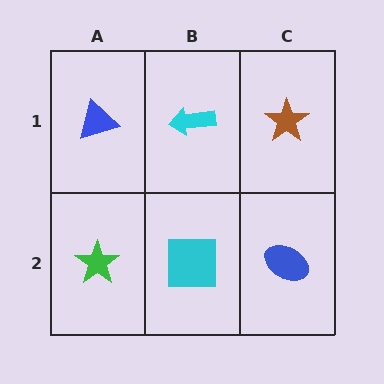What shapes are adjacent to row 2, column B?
A cyan arrow (row 1, column B), a green star (row 2, column A), a blue ellipse (row 2, column C).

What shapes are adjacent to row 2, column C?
A brown star (row 1, column C), a cyan square (row 2, column B).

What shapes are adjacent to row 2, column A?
A blue triangle (row 1, column A), a cyan square (row 2, column B).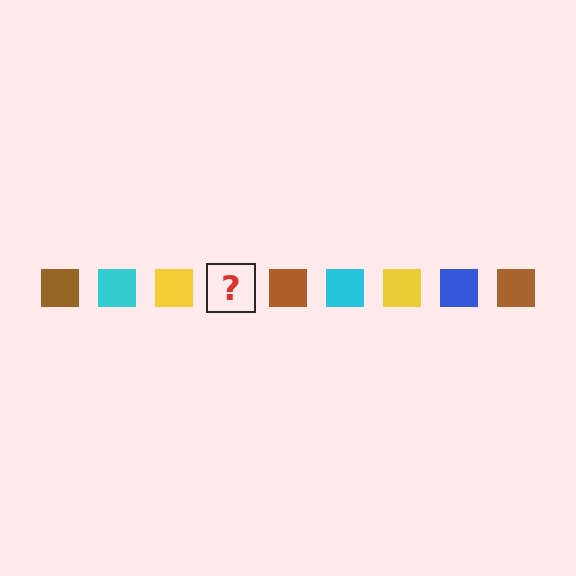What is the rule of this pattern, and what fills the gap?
The rule is that the pattern cycles through brown, cyan, yellow, blue squares. The gap should be filled with a blue square.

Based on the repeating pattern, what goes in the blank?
The blank should be a blue square.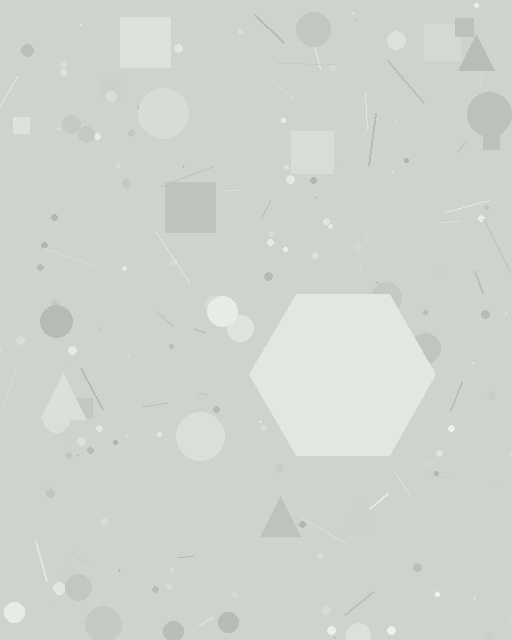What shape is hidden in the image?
A hexagon is hidden in the image.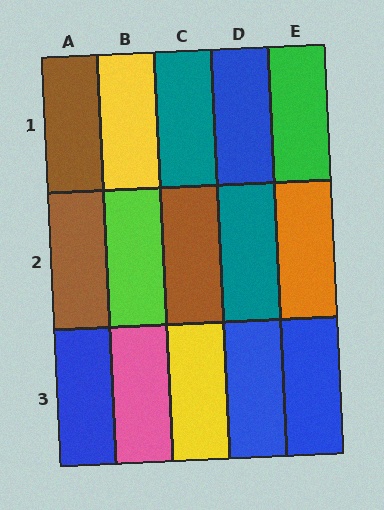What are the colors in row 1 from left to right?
Brown, yellow, teal, blue, green.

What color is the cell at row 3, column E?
Blue.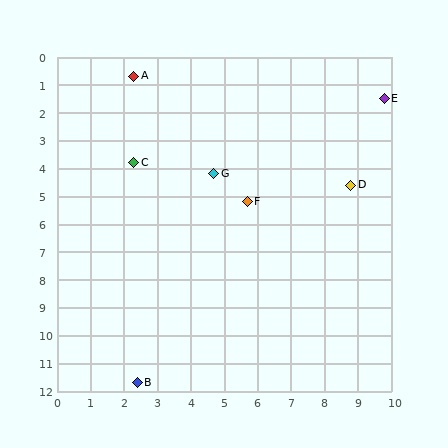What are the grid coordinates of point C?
Point C is at approximately (2.3, 3.8).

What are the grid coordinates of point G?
Point G is at approximately (4.7, 4.2).